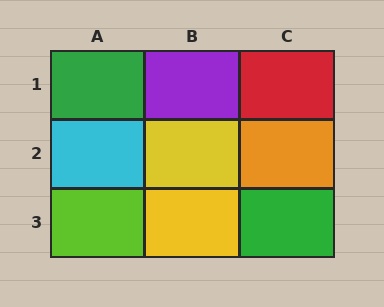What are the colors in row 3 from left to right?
Lime, yellow, green.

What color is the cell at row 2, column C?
Orange.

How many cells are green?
2 cells are green.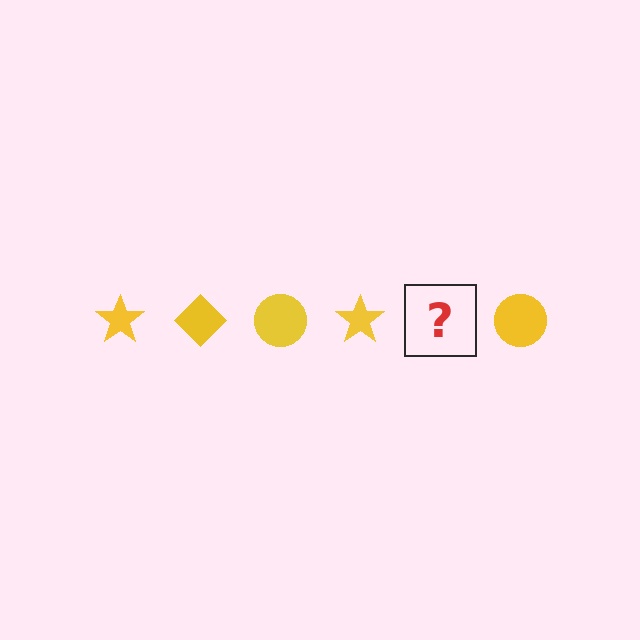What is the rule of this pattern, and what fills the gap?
The rule is that the pattern cycles through star, diamond, circle shapes in yellow. The gap should be filled with a yellow diamond.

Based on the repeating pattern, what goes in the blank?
The blank should be a yellow diamond.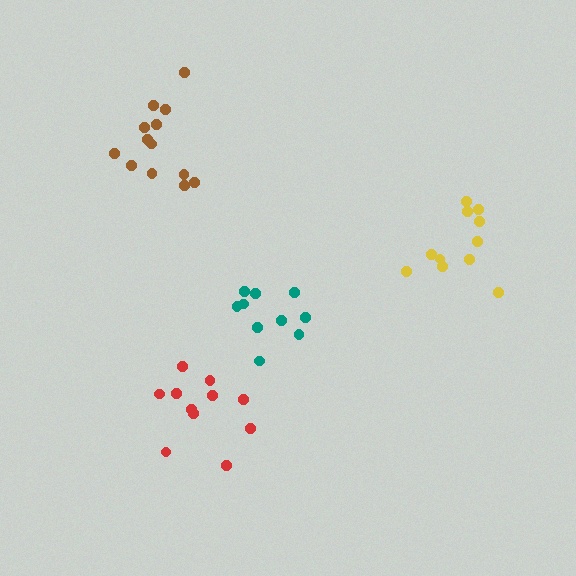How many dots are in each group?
Group 1: 11 dots, Group 2: 10 dots, Group 3: 11 dots, Group 4: 13 dots (45 total).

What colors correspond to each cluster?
The clusters are colored: red, teal, yellow, brown.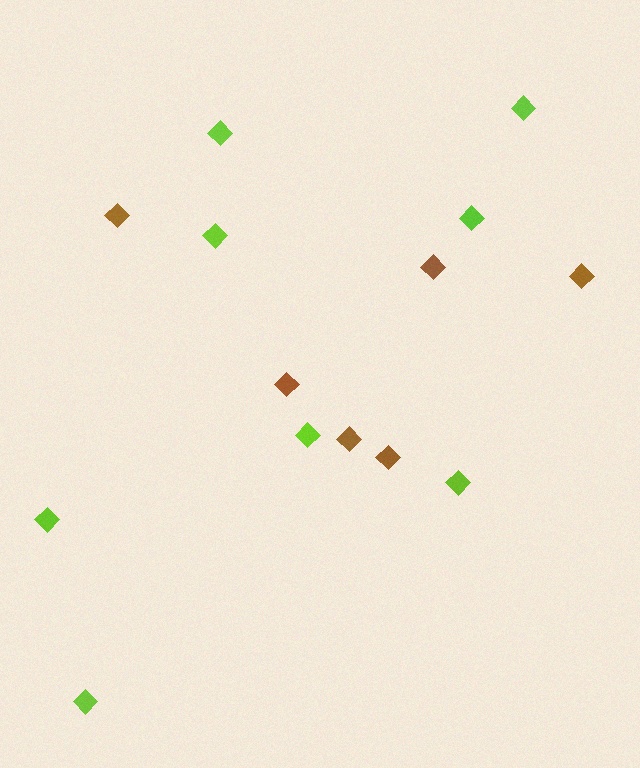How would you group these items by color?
There are 2 groups: one group of lime diamonds (8) and one group of brown diamonds (6).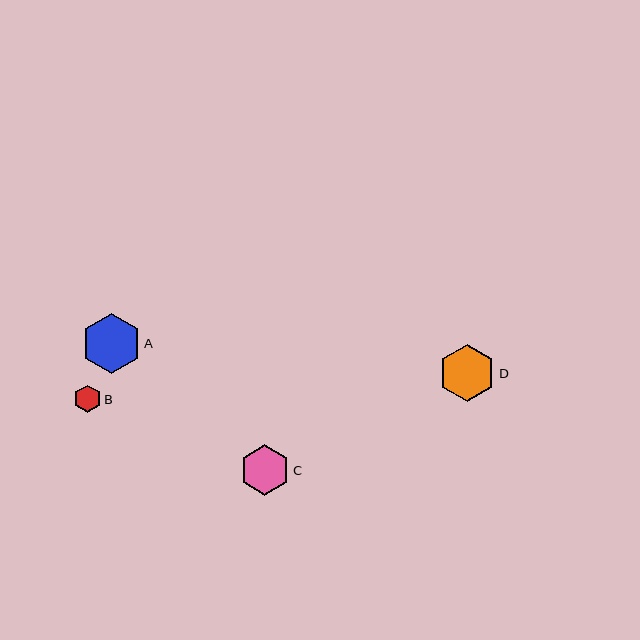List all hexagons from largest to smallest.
From largest to smallest: A, D, C, B.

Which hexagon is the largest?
Hexagon A is the largest with a size of approximately 59 pixels.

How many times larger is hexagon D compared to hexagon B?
Hexagon D is approximately 2.1 times the size of hexagon B.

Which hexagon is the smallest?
Hexagon B is the smallest with a size of approximately 27 pixels.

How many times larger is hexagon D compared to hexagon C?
Hexagon D is approximately 1.1 times the size of hexagon C.